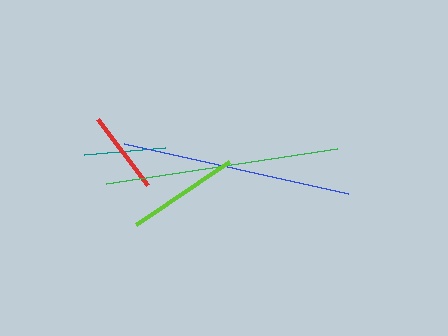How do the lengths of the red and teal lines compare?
The red and teal lines are approximately the same length.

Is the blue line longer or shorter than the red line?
The blue line is longer than the red line.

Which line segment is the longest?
The green line is the longest at approximately 233 pixels.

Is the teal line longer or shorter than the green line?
The green line is longer than the teal line.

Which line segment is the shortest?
The teal line is the shortest at approximately 81 pixels.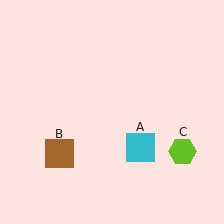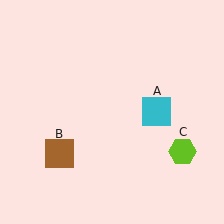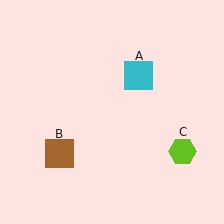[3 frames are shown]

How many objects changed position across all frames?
1 object changed position: cyan square (object A).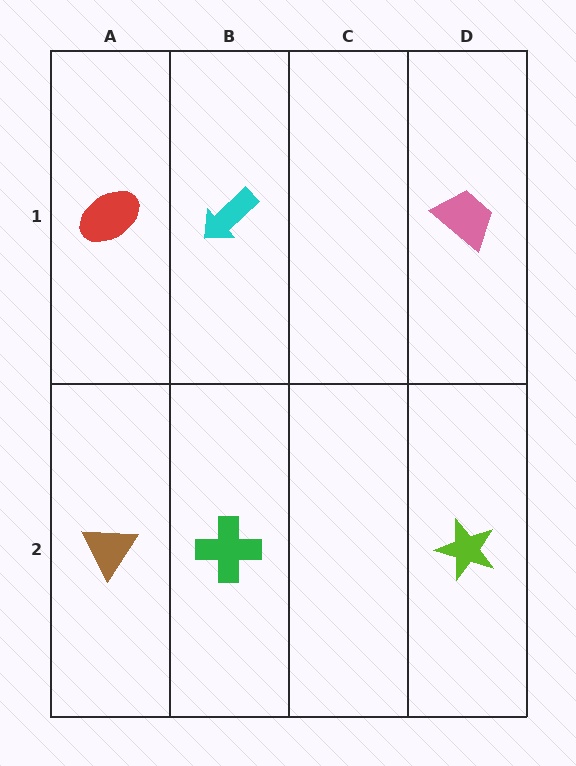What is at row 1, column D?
A pink trapezoid.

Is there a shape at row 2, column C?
No, that cell is empty.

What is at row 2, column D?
A lime star.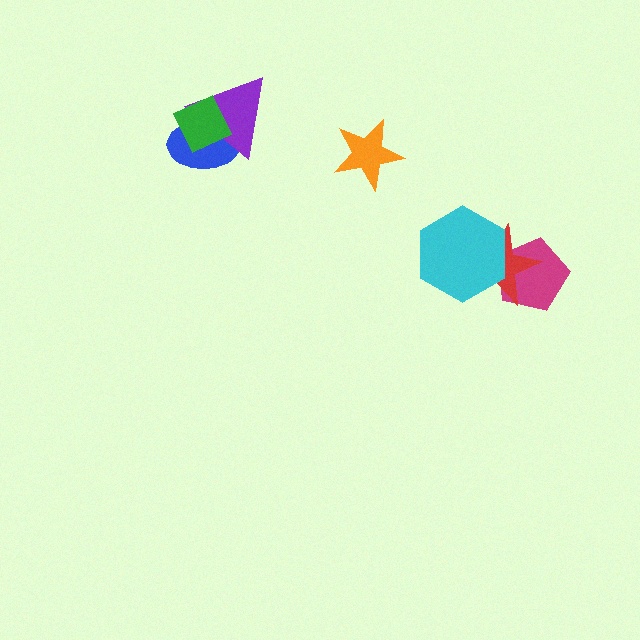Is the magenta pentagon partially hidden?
Yes, it is partially covered by another shape.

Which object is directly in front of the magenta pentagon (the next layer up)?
The red star is directly in front of the magenta pentagon.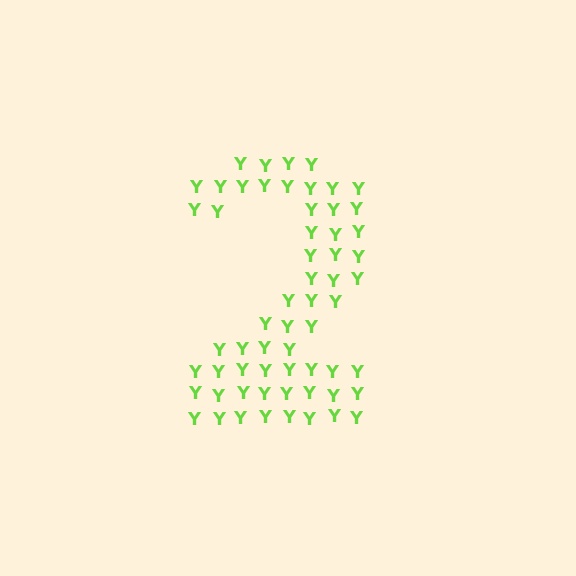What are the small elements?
The small elements are letter Y's.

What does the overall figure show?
The overall figure shows the digit 2.